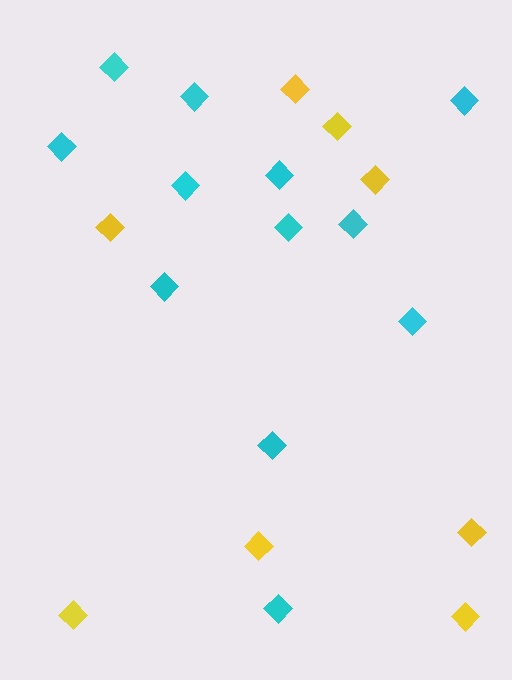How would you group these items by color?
There are 2 groups: one group of cyan diamonds (12) and one group of yellow diamonds (8).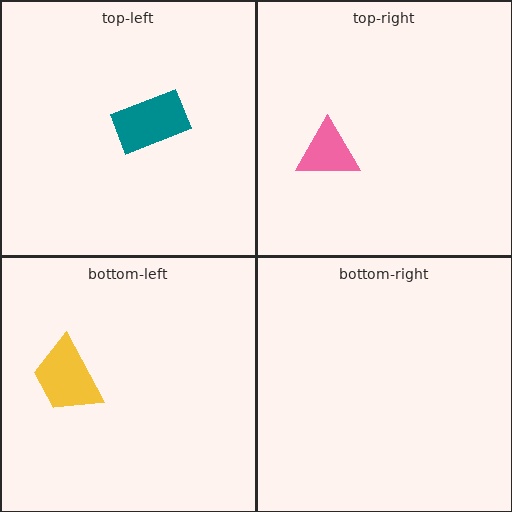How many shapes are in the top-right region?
1.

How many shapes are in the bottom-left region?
1.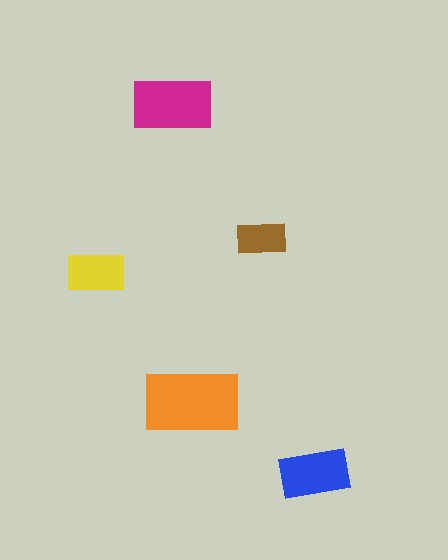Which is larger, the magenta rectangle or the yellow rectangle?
The magenta one.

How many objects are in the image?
There are 5 objects in the image.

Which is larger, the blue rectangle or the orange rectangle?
The orange one.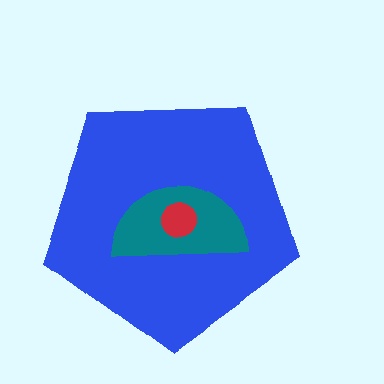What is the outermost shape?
The blue pentagon.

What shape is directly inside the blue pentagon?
The teal semicircle.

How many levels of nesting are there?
3.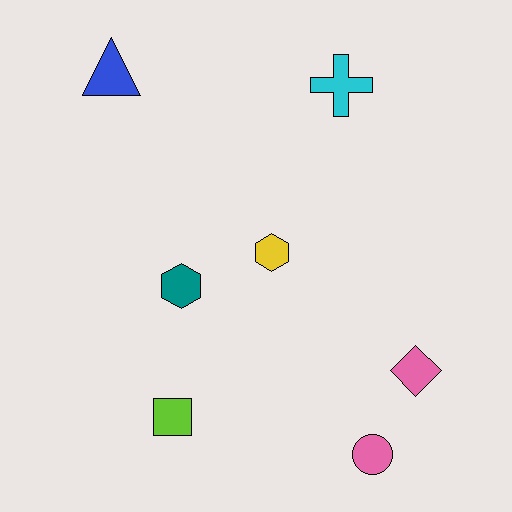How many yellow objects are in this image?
There is 1 yellow object.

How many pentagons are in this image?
There are no pentagons.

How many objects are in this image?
There are 7 objects.